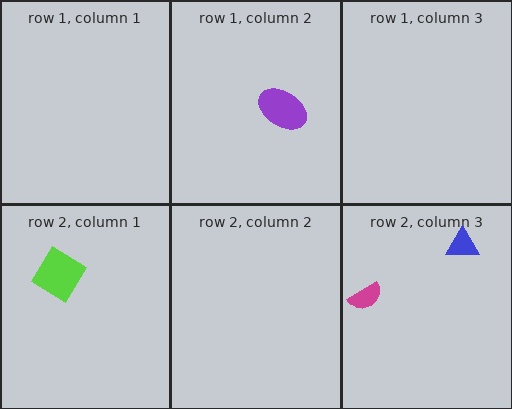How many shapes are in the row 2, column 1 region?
1.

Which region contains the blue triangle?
The row 2, column 3 region.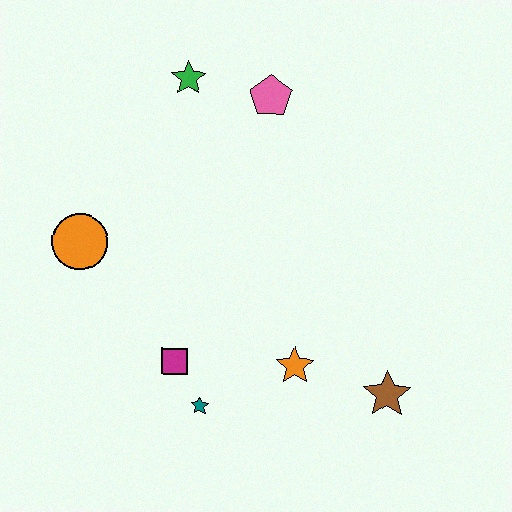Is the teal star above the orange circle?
No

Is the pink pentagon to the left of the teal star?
No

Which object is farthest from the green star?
The brown star is farthest from the green star.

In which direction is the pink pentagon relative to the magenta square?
The pink pentagon is above the magenta square.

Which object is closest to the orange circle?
The magenta square is closest to the orange circle.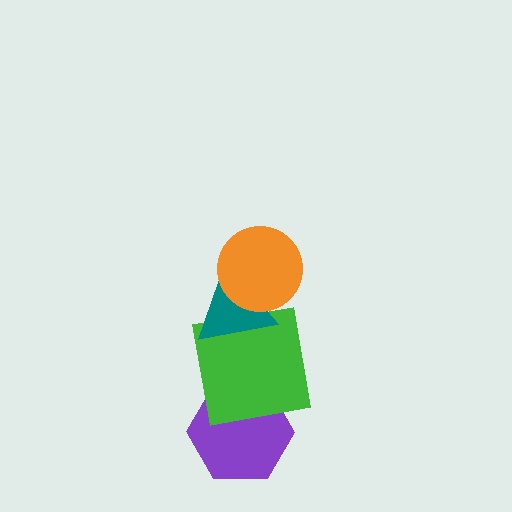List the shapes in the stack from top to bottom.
From top to bottom: the orange circle, the teal triangle, the green square, the purple hexagon.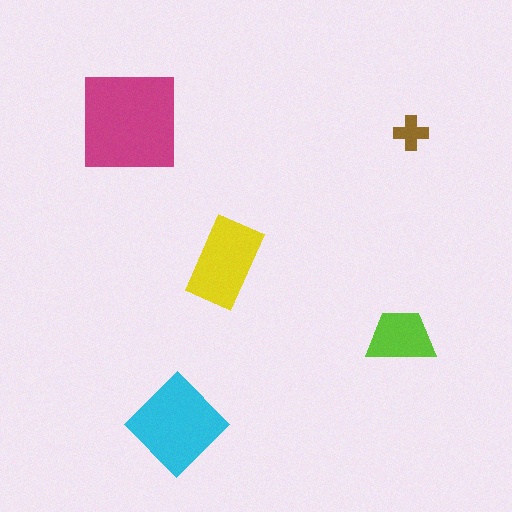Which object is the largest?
The magenta square.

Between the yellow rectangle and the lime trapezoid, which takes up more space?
The yellow rectangle.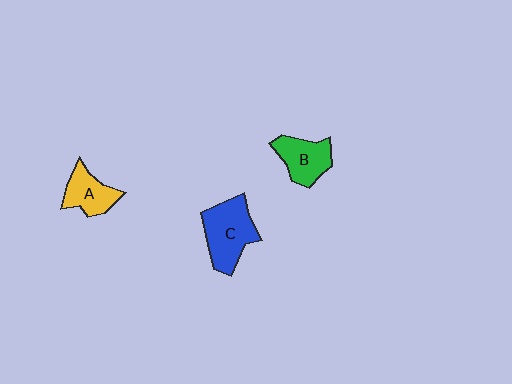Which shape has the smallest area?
Shape A (yellow).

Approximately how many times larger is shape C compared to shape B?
Approximately 1.4 times.